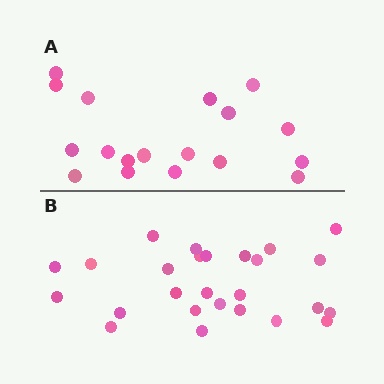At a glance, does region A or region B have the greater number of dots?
Region B (the bottom region) has more dots.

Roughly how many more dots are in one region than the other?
Region B has roughly 8 or so more dots than region A.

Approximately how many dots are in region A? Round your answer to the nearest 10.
About 20 dots. (The exact count is 18, which rounds to 20.)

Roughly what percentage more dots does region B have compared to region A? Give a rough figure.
About 45% more.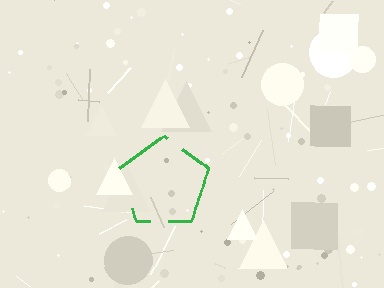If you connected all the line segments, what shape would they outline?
They would outline a pentagon.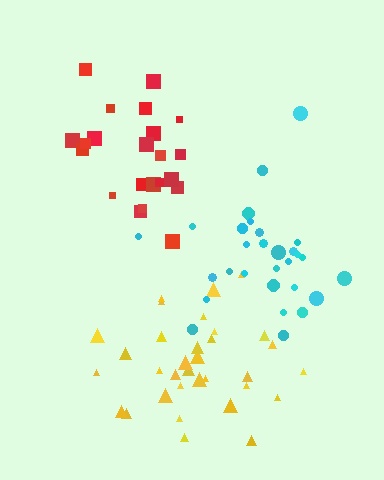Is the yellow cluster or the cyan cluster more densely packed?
Cyan.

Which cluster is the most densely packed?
Cyan.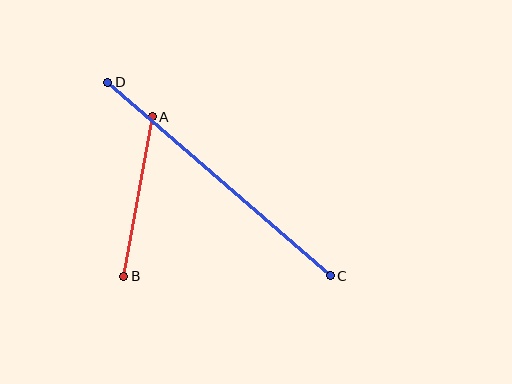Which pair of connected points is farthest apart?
Points C and D are farthest apart.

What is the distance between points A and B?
The distance is approximately 162 pixels.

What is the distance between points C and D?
The distance is approximately 295 pixels.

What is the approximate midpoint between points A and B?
The midpoint is at approximately (138, 197) pixels.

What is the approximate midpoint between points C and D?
The midpoint is at approximately (219, 179) pixels.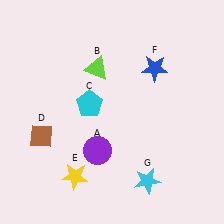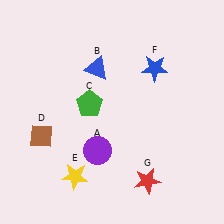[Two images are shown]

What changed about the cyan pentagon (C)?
In Image 1, C is cyan. In Image 2, it changed to green.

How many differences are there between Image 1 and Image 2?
There are 3 differences between the two images.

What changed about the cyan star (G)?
In Image 1, G is cyan. In Image 2, it changed to red.